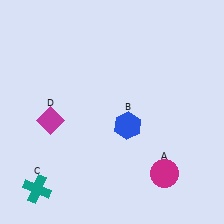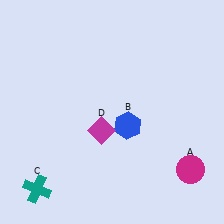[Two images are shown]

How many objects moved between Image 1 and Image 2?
2 objects moved between the two images.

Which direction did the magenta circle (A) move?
The magenta circle (A) moved right.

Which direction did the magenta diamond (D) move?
The magenta diamond (D) moved right.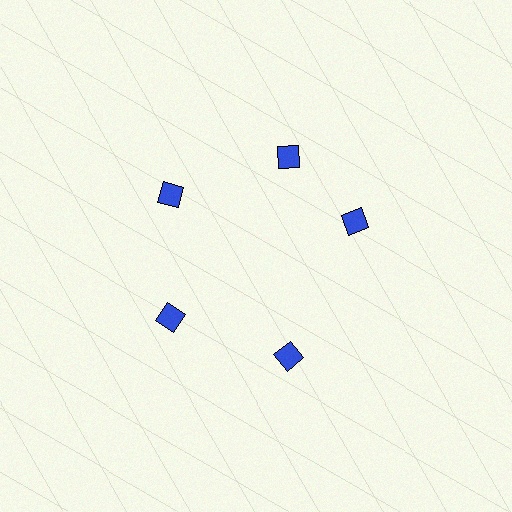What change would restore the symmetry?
The symmetry would be restored by rotating it back into even spacing with its neighbors so that all 5 diamonds sit at equal angles and equal distance from the center.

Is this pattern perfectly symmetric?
No. The 5 blue diamonds are arranged in a ring, but one element near the 3 o'clock position is rotated out of alignment along the ring, breaking the 5-fold rotational symmetry.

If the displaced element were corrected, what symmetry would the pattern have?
It would have 5-fold rotational symmetry — the pattern would map onto itself every 72 degrees.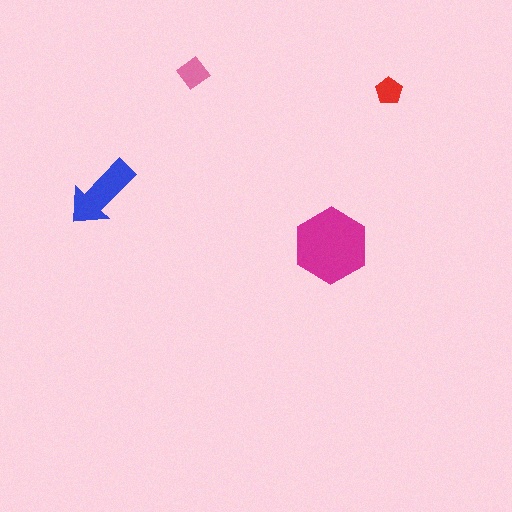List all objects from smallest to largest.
The red pentagon, the pink diamond, the blue arrow, the magenta hexagon.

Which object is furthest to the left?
The blue arrow is leftmost.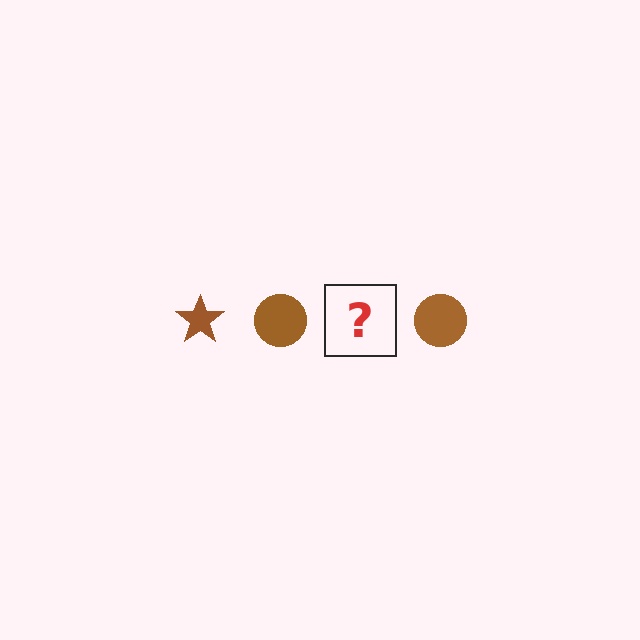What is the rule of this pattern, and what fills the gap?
The rule is that the pattern cycles through star, circle shapes in brown. The gap should be filled with a brown star.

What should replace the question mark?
The question mark should be replaced with a brown star.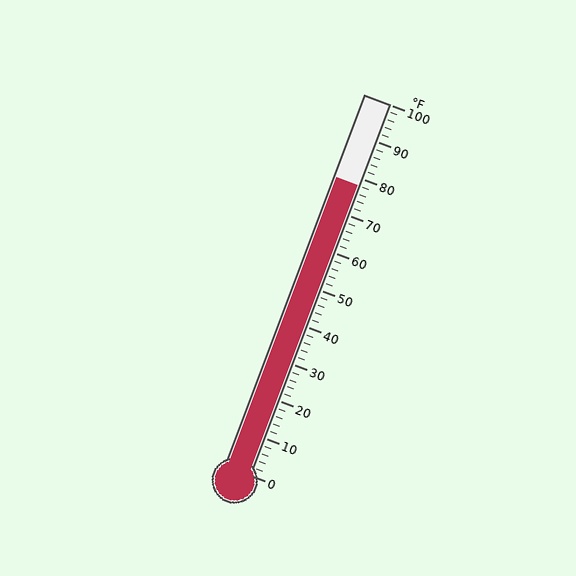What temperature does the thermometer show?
The thermometer shows approximately 78°F.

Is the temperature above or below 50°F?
The temperature is above 50°F.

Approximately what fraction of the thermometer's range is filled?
The thermometer is filled to approximately 80% of its range.